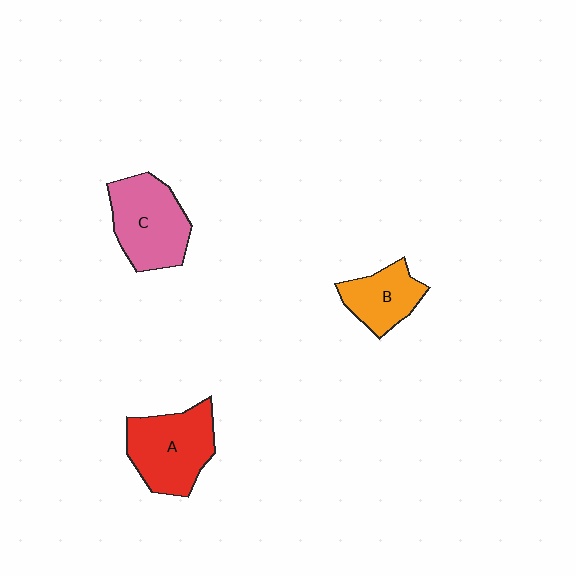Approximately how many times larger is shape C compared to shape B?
Approximately 1.5 times.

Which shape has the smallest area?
Shape B (orange).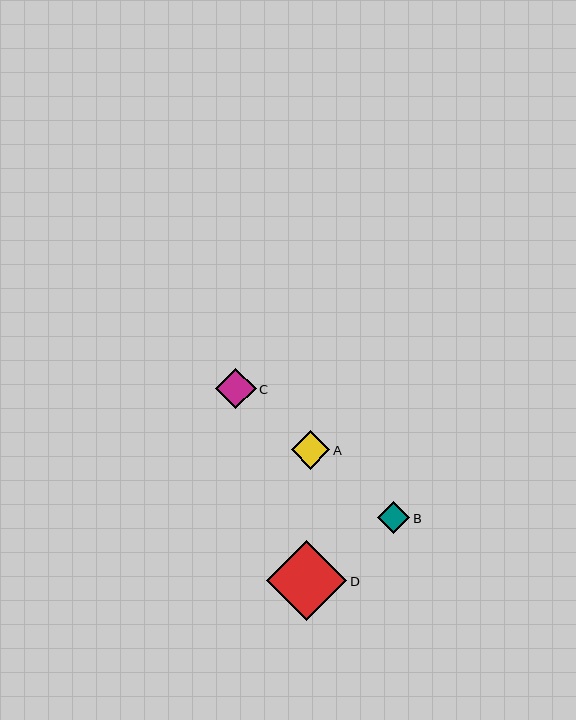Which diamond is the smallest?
Diamond B is the smallest with a size of approximately 32 pixels.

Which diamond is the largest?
Diamond D is the largest with a size of approximately 80 pixels.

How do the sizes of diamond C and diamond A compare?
Diamond C and diamond A are approximately the same size.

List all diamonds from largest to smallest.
From largest to smallest: D, C, A, B.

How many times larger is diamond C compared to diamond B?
Diamond C is approximately 1.3 times the size of diamond B.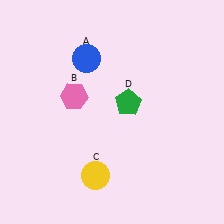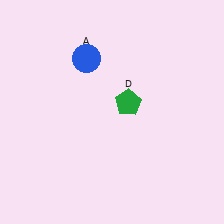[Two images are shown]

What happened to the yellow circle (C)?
The yellow circle (C) was removed in Image 2. It was in the bottom-left area of Image 1.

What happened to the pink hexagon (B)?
The pink hexagon (B) was removed in Image 2. It was in the top-left area of Image 1.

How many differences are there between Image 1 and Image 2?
There are 2 differences between the two images.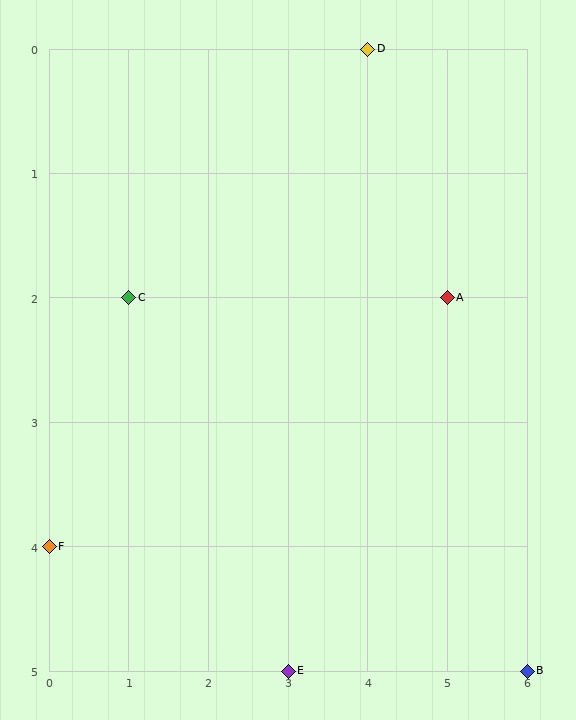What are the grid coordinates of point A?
Point A is at grid coordinates (5, 2).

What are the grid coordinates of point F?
Point F is at grid coordinates (0, 4).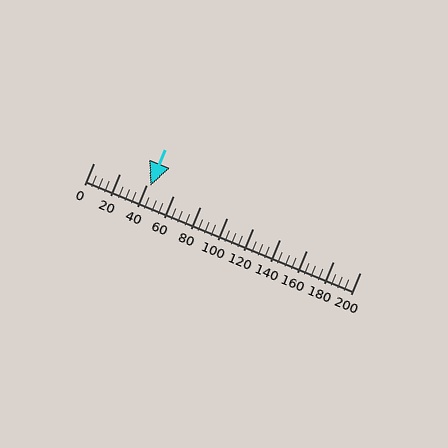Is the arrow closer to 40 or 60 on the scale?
The arrow is closer to 40.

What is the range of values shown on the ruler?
The ruler shows values from 0 to 200.